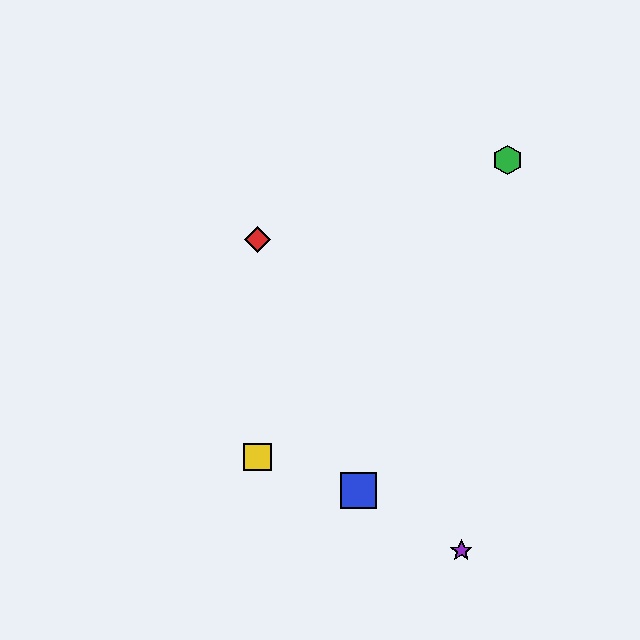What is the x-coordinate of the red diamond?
The red diamond is at x≈257.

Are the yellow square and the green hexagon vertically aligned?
No, the yellow square is at x≈257 and the green hexagon is at x≈507.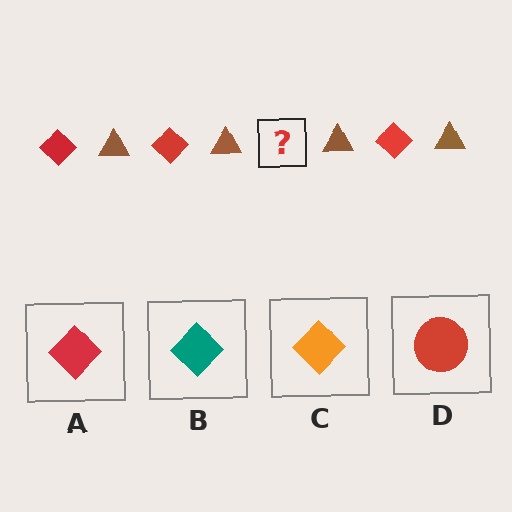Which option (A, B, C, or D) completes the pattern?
A.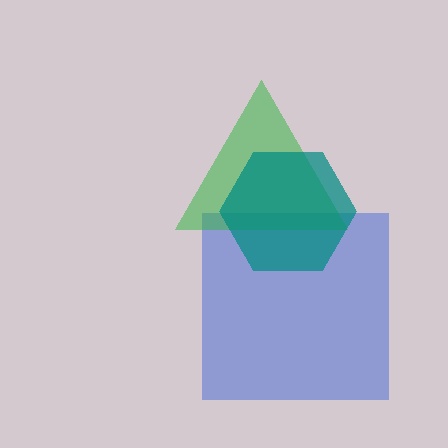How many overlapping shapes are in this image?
There are 3 overlapping shapes in the image.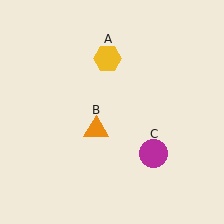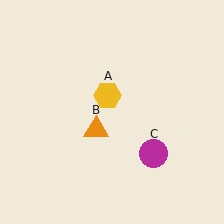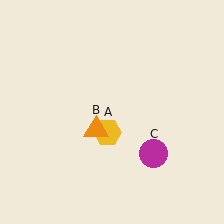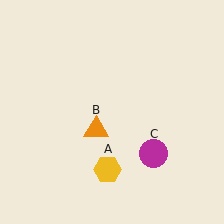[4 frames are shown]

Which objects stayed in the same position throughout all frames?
Orange triangle (object B) and magenta circle (object C) remained stationary.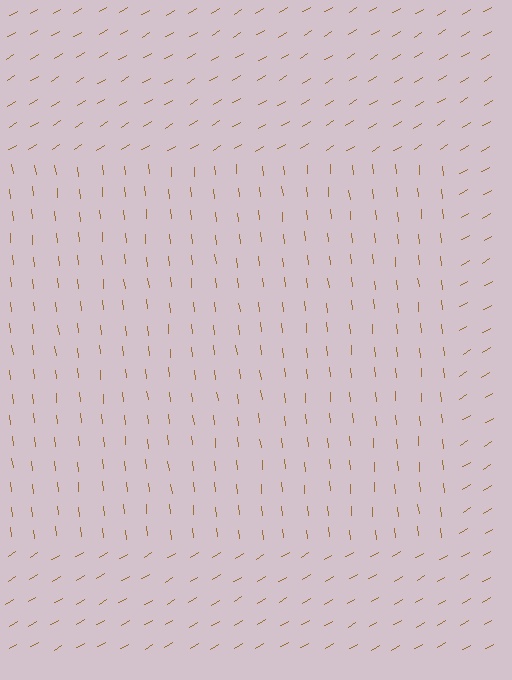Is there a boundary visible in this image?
Yes, there is a texture boundary formed by a change in line orientation.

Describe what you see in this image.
The image is filled with small brown line segments. A rectangle region in the image has lines oriented differently from the surrounding lines, creating a visible texture boundary.